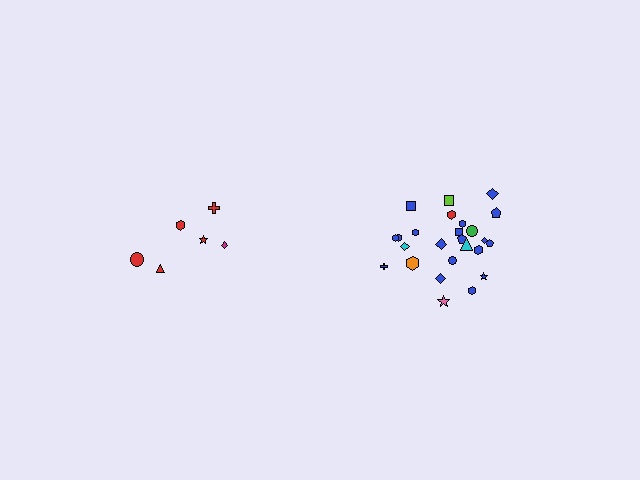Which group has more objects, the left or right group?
The right group.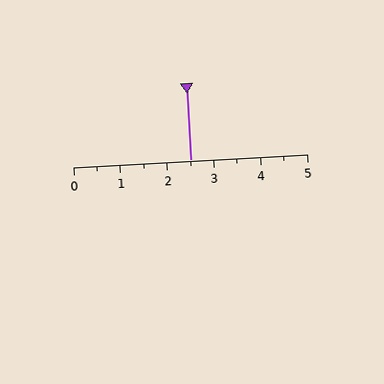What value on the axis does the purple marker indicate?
The marker indicates approximately 2.5.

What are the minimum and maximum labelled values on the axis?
The axis runs from 0 to 5.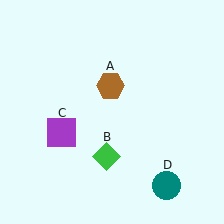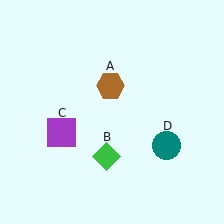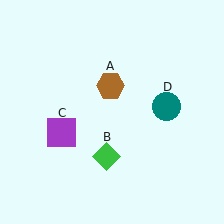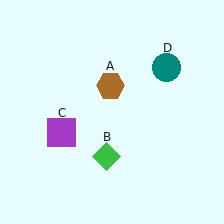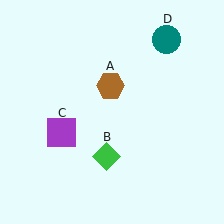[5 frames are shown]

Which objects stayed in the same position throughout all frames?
Brown hexagon (object A) and green diamond (object B) and purple square (object C) remained stationary.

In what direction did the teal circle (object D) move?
The teal circle (object D) moved up.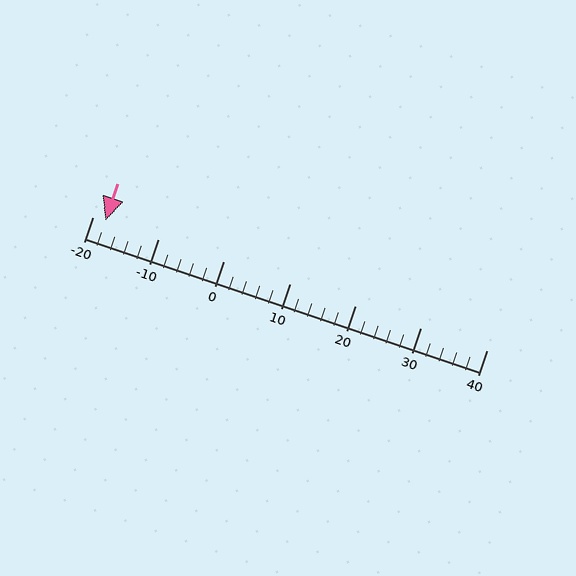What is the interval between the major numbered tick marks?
The major tick marks are spaced 10 units apart.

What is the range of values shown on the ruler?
The ruler shows values from -20 to 40.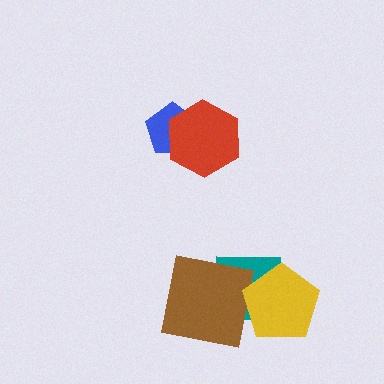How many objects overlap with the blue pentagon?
1 object overlaps with the blue pentagon.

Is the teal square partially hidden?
Yes, it is partially covered by another shape.